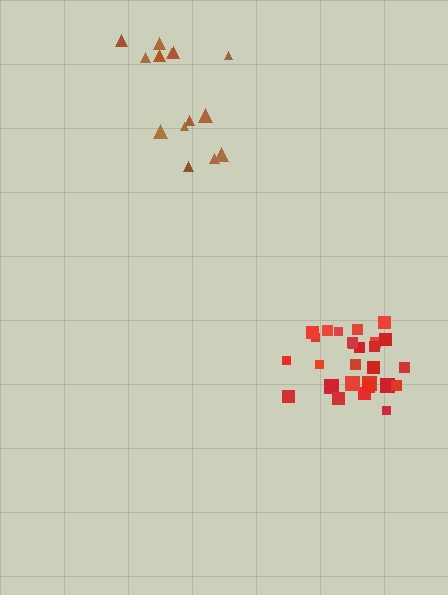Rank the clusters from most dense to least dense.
red, brown.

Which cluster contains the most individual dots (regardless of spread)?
Red (27).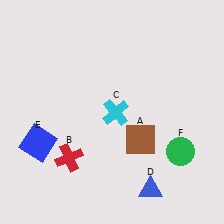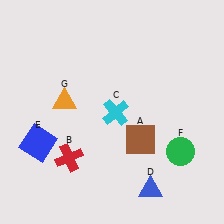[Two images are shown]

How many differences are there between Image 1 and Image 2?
There is 1 difference between the two images.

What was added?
An orange triangle (G) was added in Image 2.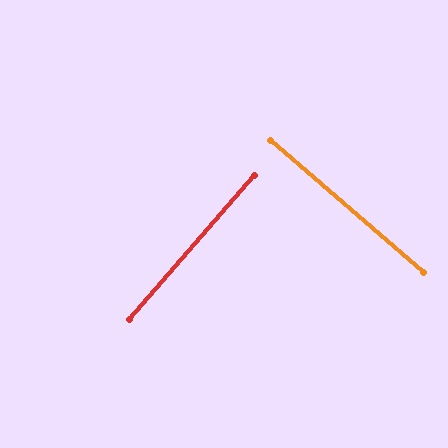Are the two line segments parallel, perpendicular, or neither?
Perpendicular — they meet at approximately 90°.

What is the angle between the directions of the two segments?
Approximately 90 degrees.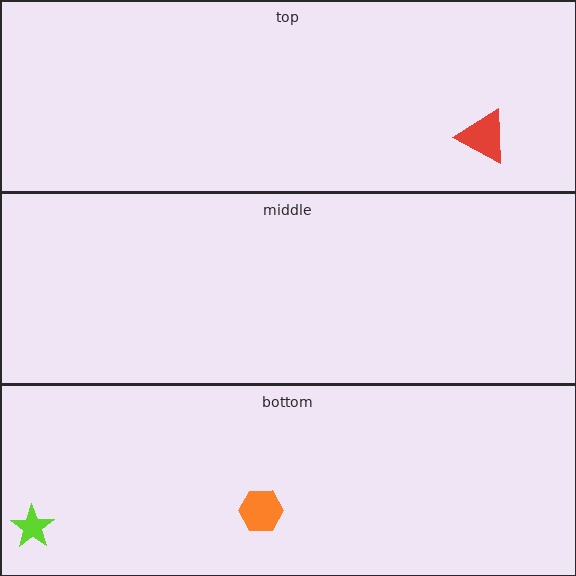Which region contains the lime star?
The bottom region.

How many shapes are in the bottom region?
2.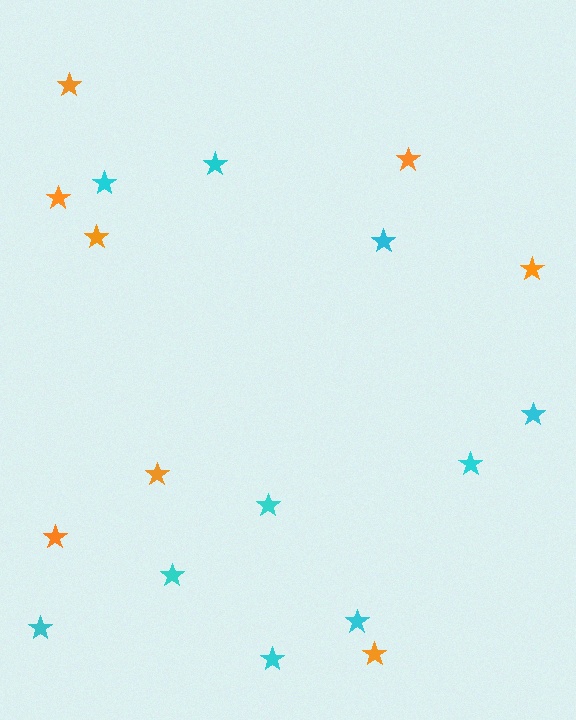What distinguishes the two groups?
There are 2 groups: one group of cyan stars (10) and one group of orange stars (8).